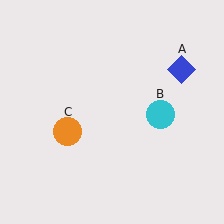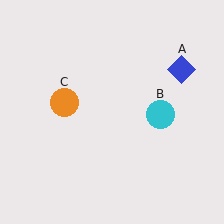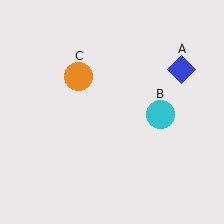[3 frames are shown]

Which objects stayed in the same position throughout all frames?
Blue diamond (object A) and cyan circle (object B) remained stationary.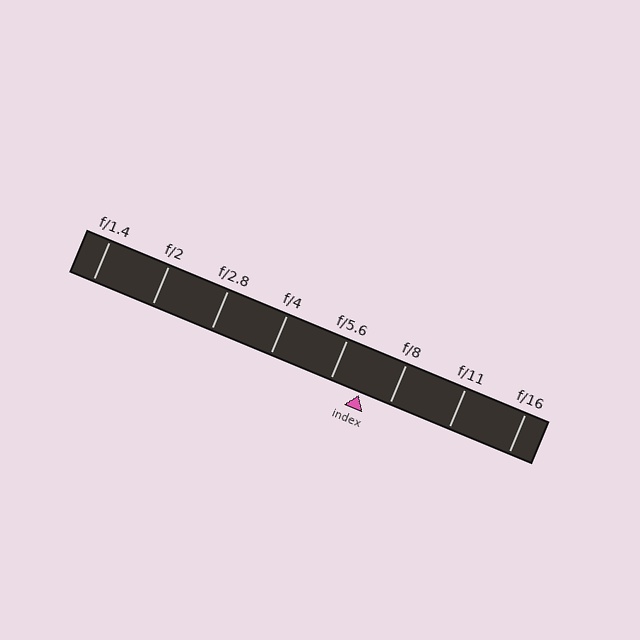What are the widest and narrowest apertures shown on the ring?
The widest aperture shown is f/1.4 and the narrowest is f/16.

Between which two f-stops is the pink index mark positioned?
The index mark is between f/5.6 and f/8.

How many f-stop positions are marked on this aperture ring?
There are 8 f-stop positions marked.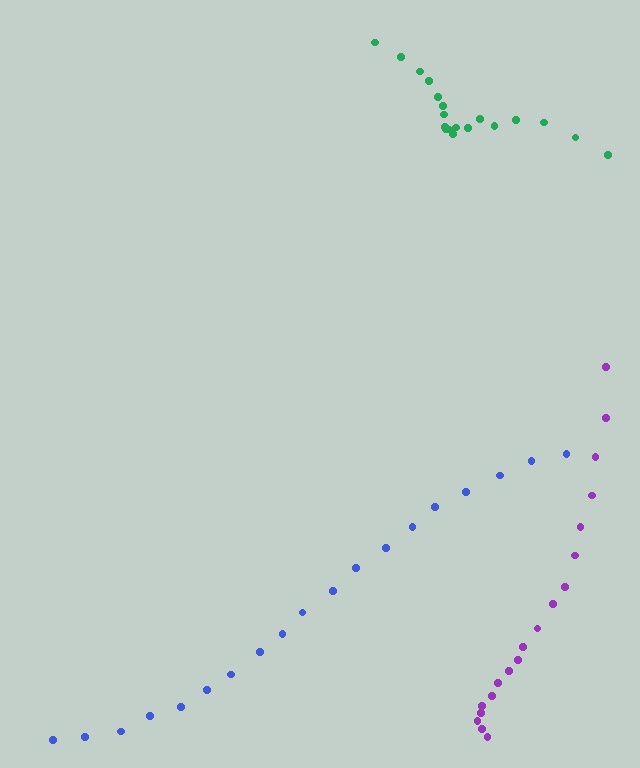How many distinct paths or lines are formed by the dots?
There are 3 distinct paths.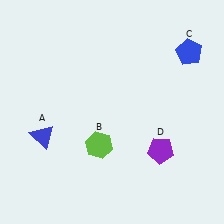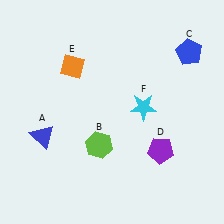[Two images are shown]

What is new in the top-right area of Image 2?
A cyan star (F) was added in the top-right area of Image 2.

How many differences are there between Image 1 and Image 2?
There are 2 differences between the two images.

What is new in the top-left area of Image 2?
An orange diamond (E) was added in the top-left area of Image 2.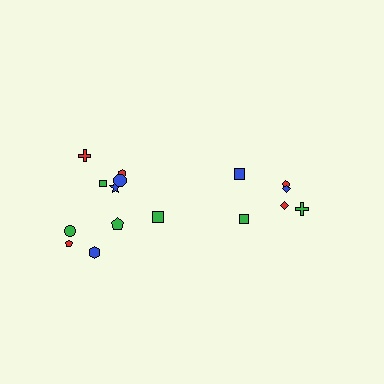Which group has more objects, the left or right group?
The left group.